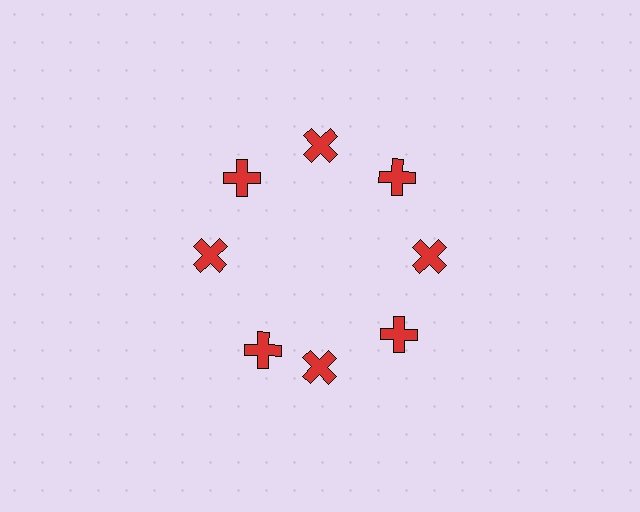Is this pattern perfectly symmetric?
No. The 8 red crosses are arranged in a ring, but one element near the 8 o'clock position is rotated out of alignment along the ring, breaking the 8-fold rotational symmetry.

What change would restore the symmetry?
The symmetry would be restored by rotating it back into even spacing with its neighbors so that all 8 crosses sit at equal angles and equal distance from the center.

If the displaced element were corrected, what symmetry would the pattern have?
It would have 8-fold rotational symmetry — the pattern would map onto itself every 45 degrees.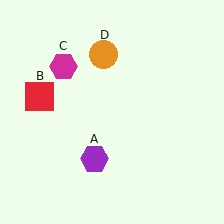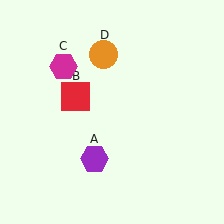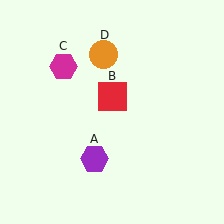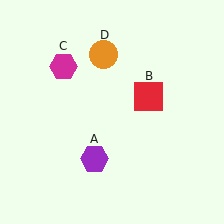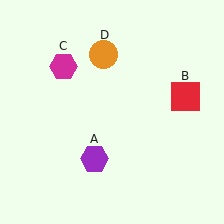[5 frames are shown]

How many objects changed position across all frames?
1 object changed position: red square (object B).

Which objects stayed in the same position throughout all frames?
Purple hexagon (object A) and magenta hexagon (object C) and orange circle (object D) remained stationary.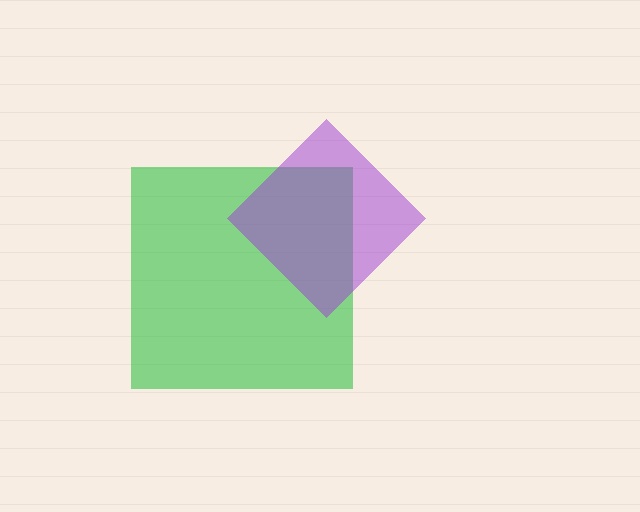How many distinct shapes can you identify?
There are 2 distinct shapes: a green square, a purple diamond.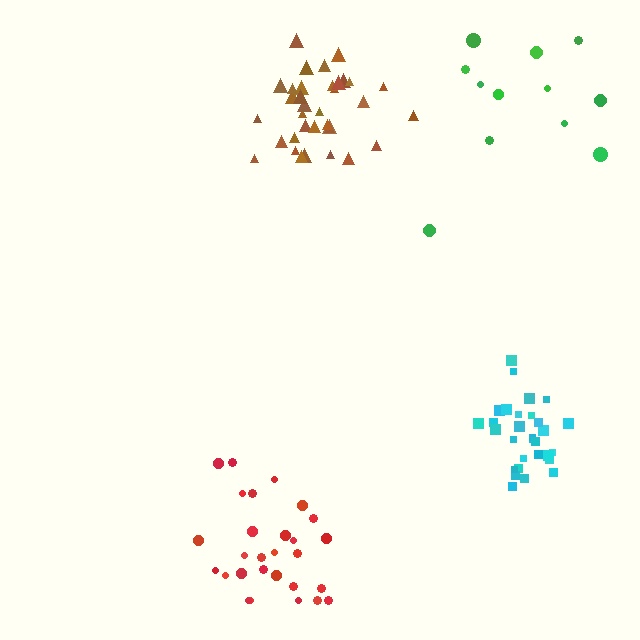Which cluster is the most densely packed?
Cyan.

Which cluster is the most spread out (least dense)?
Green.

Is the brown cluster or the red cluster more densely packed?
Brown.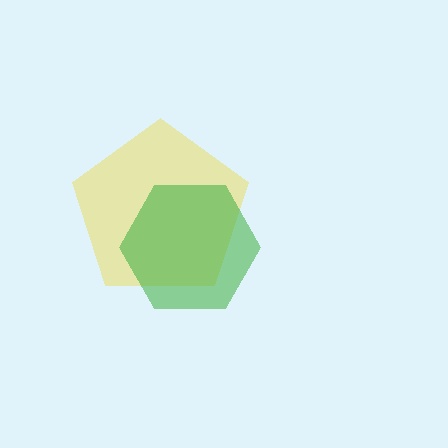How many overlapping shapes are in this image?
There are 2 overlapping shapes in the image.